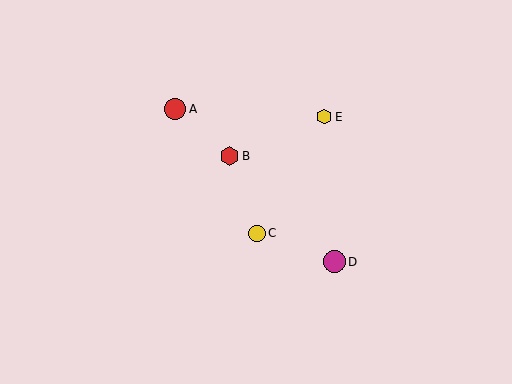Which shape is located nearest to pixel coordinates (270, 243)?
The yellow circle (labeled C) at (257, 233) is nearest to that location.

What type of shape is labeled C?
Shape C is a yellow circle.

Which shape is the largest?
The magenta circle (labeled D) is the largest.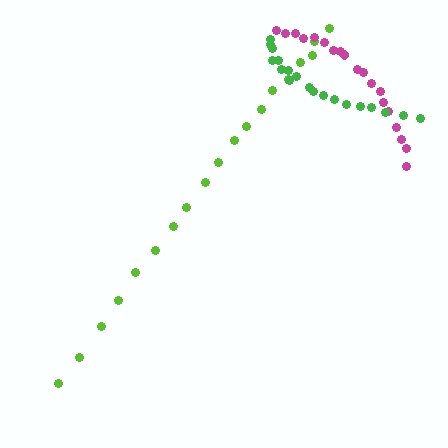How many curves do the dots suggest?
There are 3 distinct paths.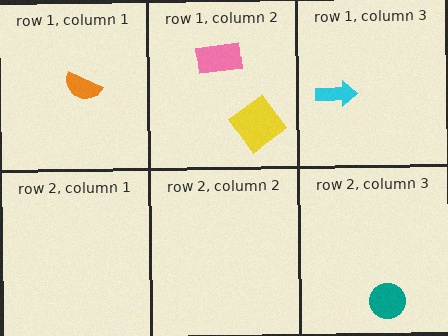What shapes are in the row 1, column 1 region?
The orange semicircle.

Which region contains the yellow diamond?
The row 1, column 2 region.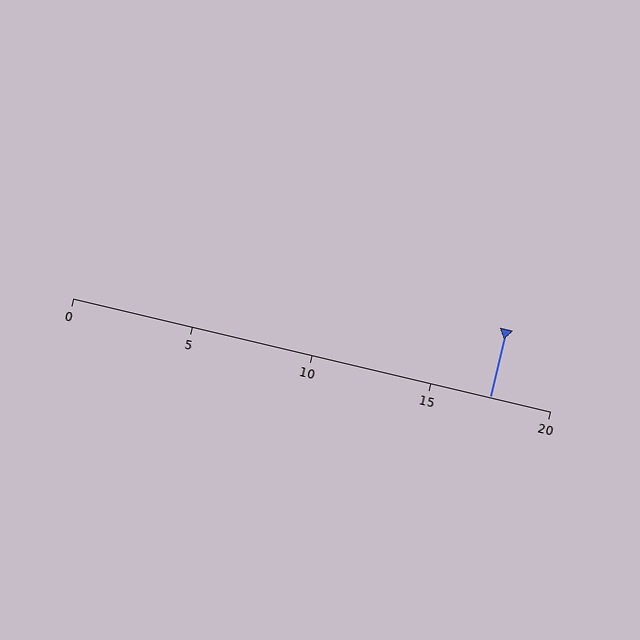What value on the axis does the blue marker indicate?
The marker indicates approximately 17.5.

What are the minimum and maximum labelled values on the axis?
The axis runs from 0 to 20.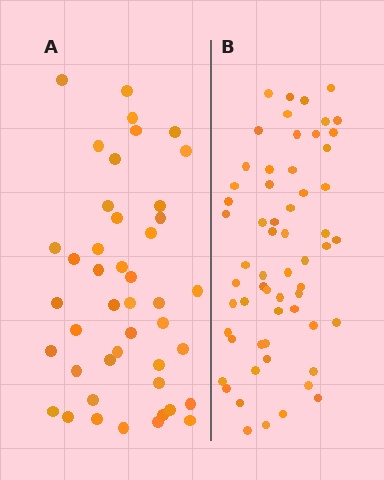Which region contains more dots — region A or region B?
Region B (the right region) has more dots.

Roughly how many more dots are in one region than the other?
Region B has approximately 15 more dots than region A.